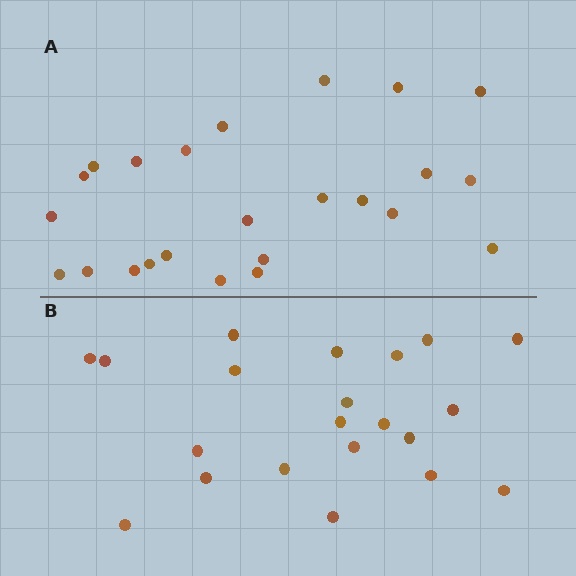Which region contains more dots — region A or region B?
Region A (the top region) has more dots.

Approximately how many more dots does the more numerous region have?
Region A has just a few more — roughly 2 or 3 more dots than region B.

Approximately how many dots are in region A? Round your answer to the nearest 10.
About 20 dots. (The exact count is 24, which rounds to 20.)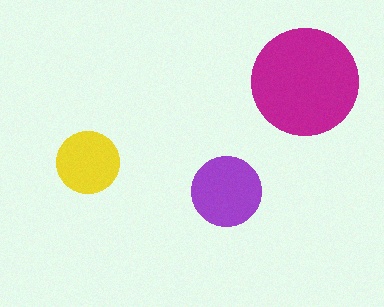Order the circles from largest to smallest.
the magenta one, the purple one, the yellow one.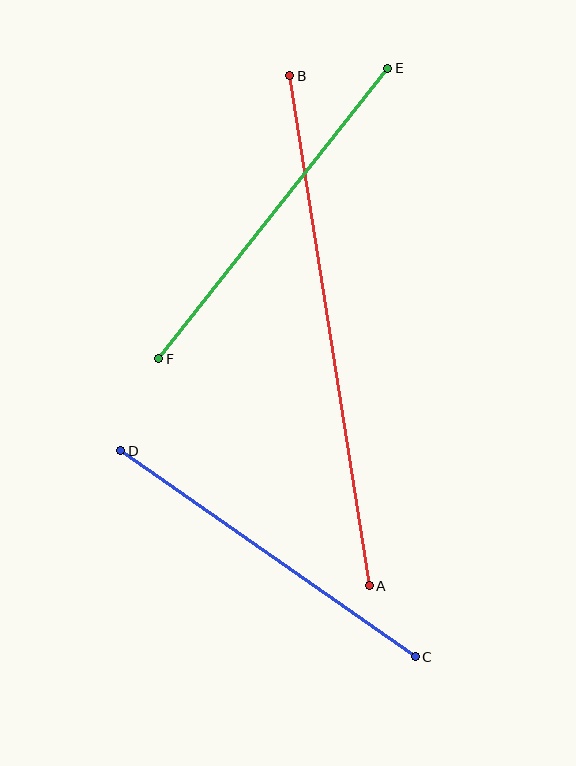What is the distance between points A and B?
The distance is approximately 516 pixels.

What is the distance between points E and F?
The distance is approximately 370 pixels.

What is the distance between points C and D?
The distance is approximately 359 pixels.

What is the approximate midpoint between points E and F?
The midpoint is at approximately (273, 213) pixels.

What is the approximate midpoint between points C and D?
The midpoint is at approximately (268, 554) pixels.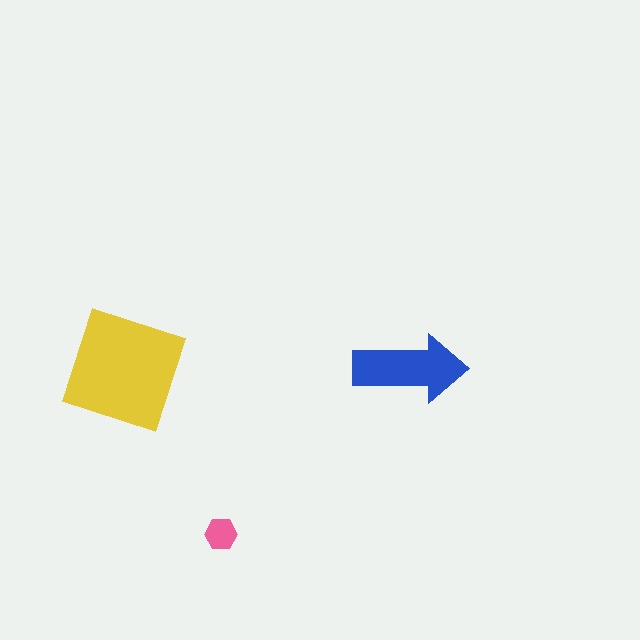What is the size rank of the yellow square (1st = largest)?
1st.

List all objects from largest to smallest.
The yellow square, the blue arrow, the pink hexagon.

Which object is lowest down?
The pink hexagon is bottommost.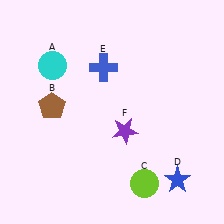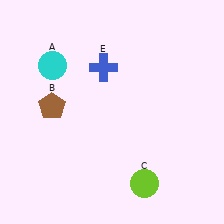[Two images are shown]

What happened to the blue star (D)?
The blue star (D) was removed in Image 2. It was in the bottom-right area of Image 1.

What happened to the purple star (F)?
The purple star (F) was removed in Image 2. It was in the bottom-right area of Image 1.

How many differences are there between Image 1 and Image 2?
There are 2 differences between the two images.